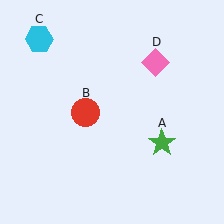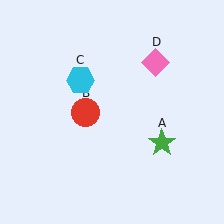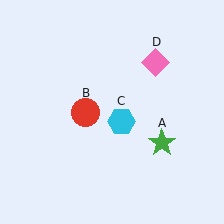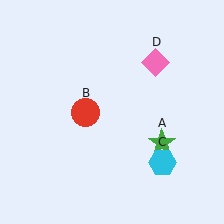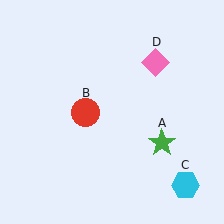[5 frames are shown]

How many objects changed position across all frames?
1 object changed position: cyan hexagon (object C).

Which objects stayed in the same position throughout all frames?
Green star (object A) and red circle (object B) and pink diamond (object D) remained stationary.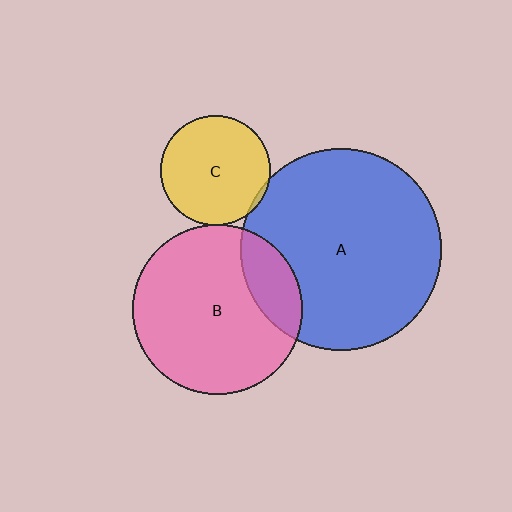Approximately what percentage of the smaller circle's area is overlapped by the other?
Approximately 5%.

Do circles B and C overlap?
Yes.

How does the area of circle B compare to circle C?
Approximately 2.4 times.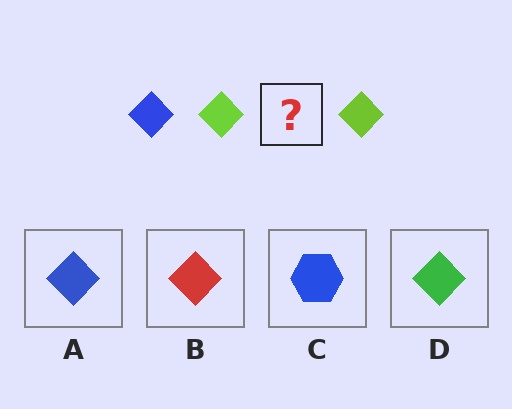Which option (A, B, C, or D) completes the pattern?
A.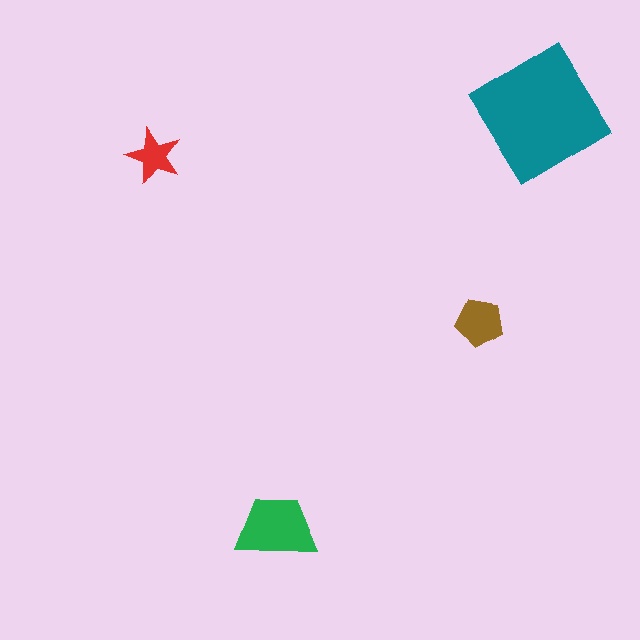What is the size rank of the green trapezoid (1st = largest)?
2nd.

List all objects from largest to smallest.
The teal diamond, the green trapezoid, the brown pentagon, the red star.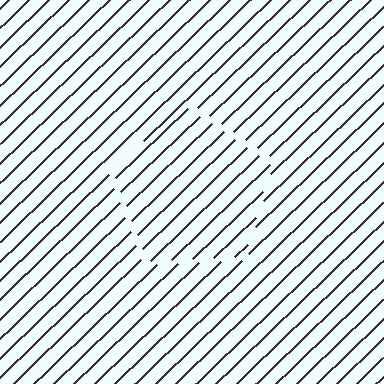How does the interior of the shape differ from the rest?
The interior of the shape contains the same grating, shifted by half a period — the contour is defined by the phase discontinuity where line-ends from the inner and outer gratings abut.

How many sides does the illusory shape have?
5 sides — the line-ends trace a pentagon.